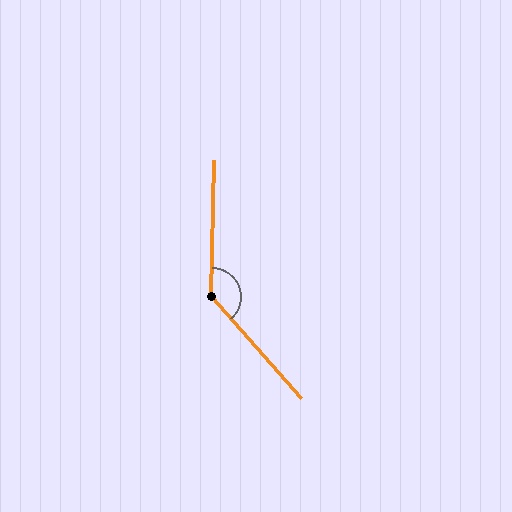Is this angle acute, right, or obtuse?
It is obtuse.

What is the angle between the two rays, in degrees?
Approximately 137 degrees.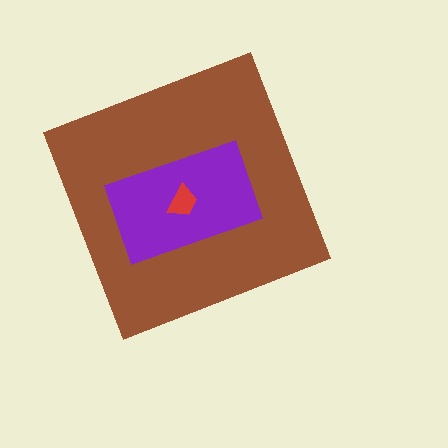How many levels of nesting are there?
3.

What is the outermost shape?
The brown diamond.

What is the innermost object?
The red trapezoid.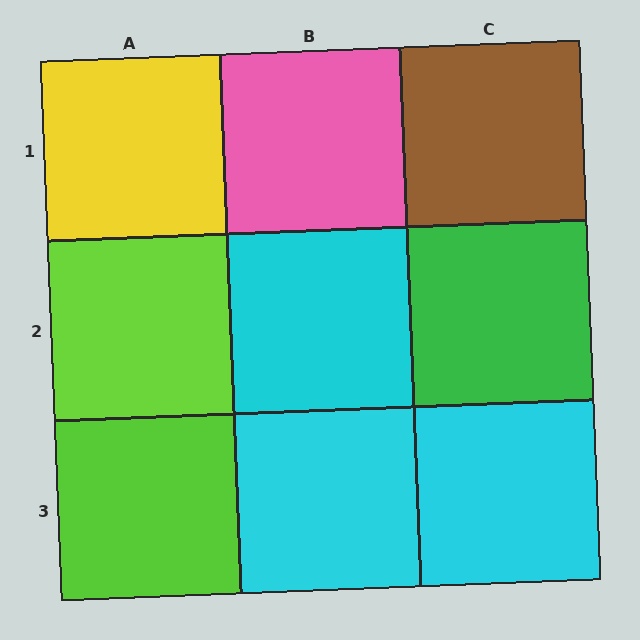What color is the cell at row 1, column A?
Yellow.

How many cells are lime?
2 cells are lime.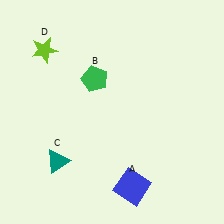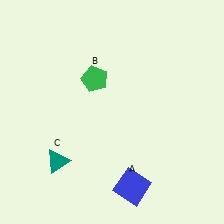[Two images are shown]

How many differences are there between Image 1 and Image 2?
There is 1 difference between the two images.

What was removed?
The lime star (D) was removed in Image 2.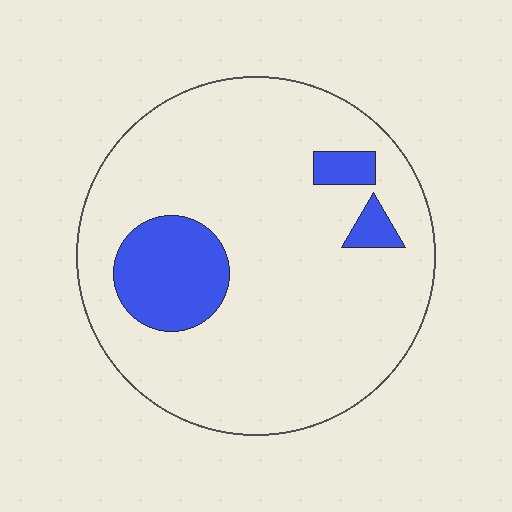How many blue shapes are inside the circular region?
3.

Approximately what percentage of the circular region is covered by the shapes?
Approximately 15%.